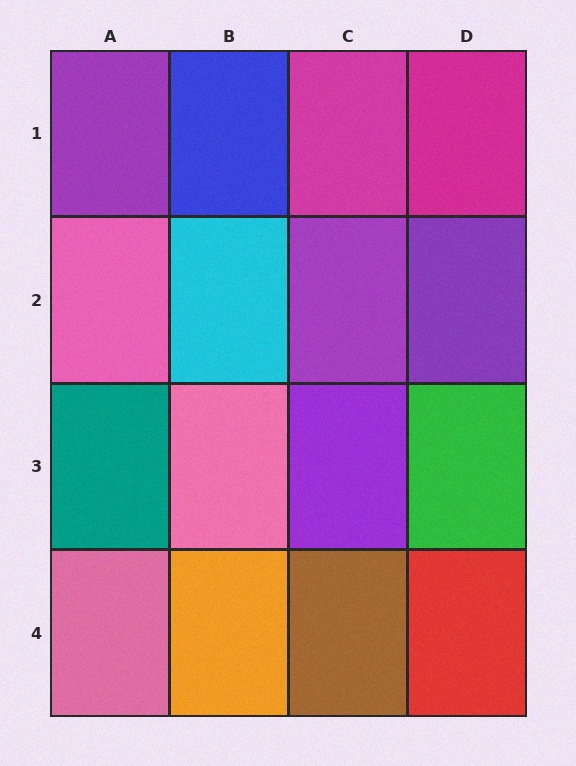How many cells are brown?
1 cell is brown.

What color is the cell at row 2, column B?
Cyan.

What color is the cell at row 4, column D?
Red.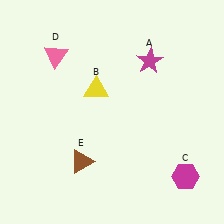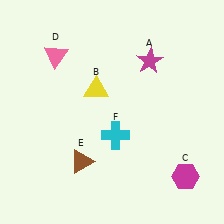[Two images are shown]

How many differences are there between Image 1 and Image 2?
There is 1 difference between the two images.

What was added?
A cyan cross (F) was added in Image 2.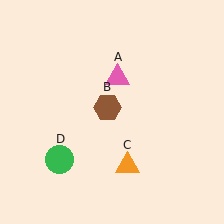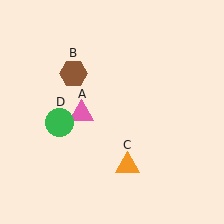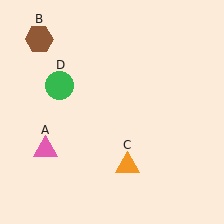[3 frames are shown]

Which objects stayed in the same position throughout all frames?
Orange triangle (object C) remained stationary.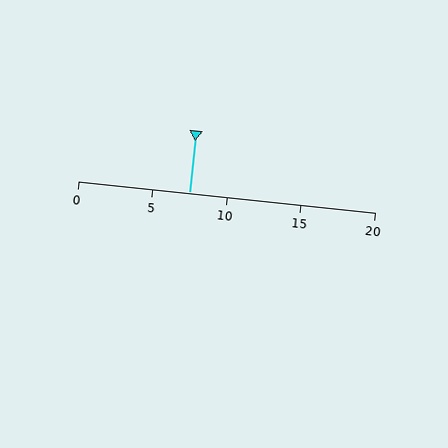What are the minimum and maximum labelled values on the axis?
The axis runs from 0 to 20.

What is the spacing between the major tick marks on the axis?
The major ticks are spaced 5 apart.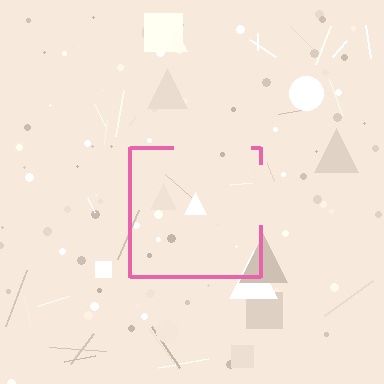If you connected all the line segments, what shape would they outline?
They would outline a square.